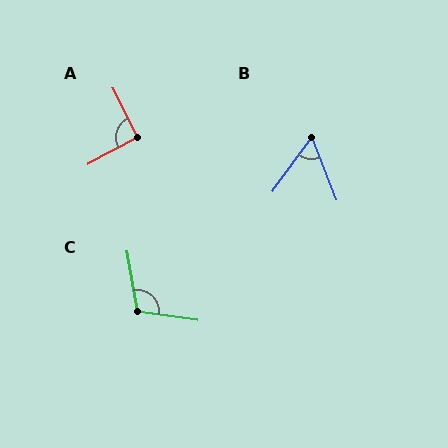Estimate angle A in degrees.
Approximately 91 degrees.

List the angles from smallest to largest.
B (57°), A (91°), C (108°).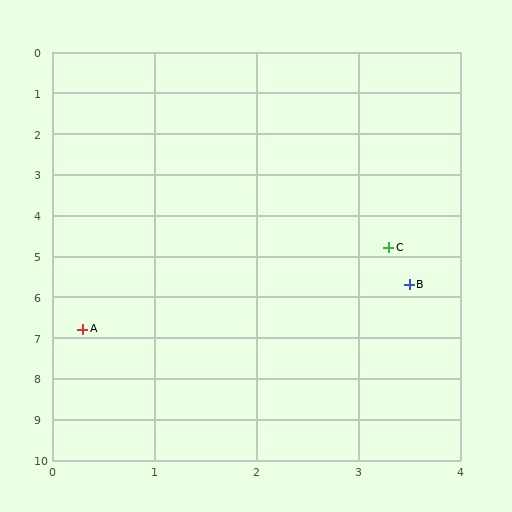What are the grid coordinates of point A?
Point A is at approximately (0.3, 6.8).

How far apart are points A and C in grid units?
Points A and C are about 3.6 grid units apart.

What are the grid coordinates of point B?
Point B is at approximately (3.5, 5.7).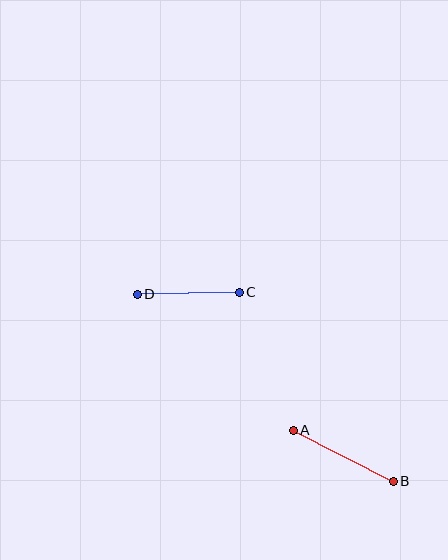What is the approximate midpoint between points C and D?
The midpoint is at approximately (188, 293) pixels.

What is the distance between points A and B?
The distance is approximately 112 pixels.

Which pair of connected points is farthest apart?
Points A and B are farthest apart.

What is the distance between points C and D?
The distance is approximately 102 pixels.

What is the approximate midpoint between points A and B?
The midpoint is at approximately (343, 456) pixels.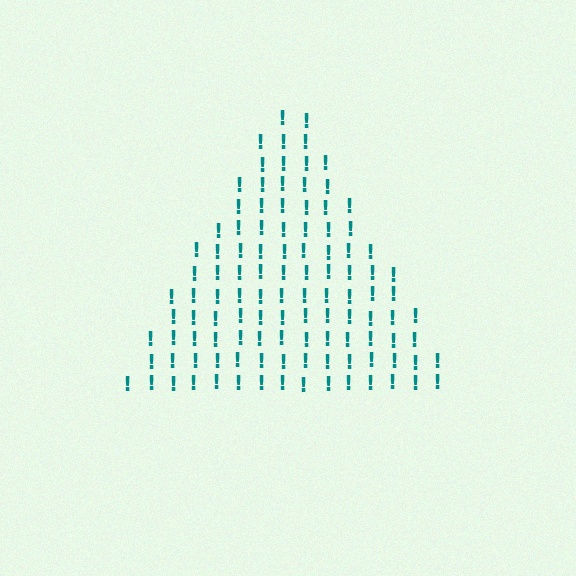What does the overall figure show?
The overall figure shows a triangle.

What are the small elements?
The small elements are exclamation marks.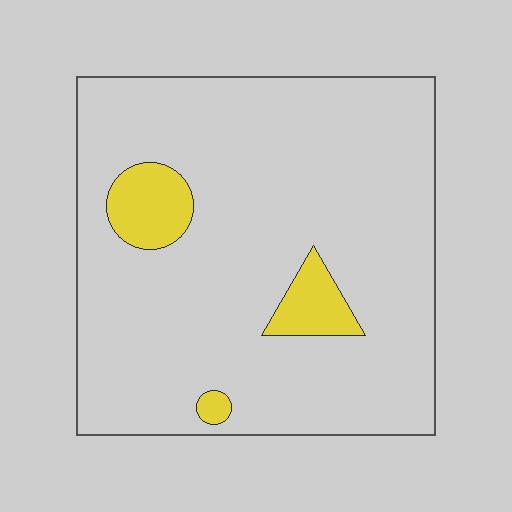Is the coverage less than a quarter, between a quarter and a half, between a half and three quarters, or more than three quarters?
Less than a quarter.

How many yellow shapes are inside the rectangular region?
3.